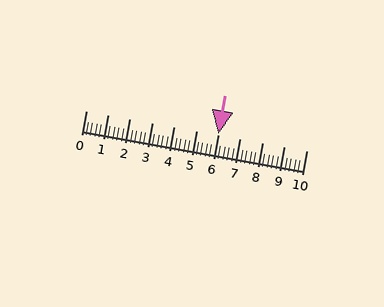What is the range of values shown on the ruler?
The ruler shows values from 0 to 10.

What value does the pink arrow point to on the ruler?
The pink arrow points to approximately 6.0.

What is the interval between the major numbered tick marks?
The major tick marks are spaced 1 units apart.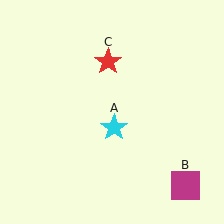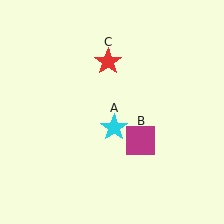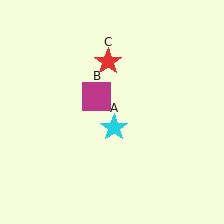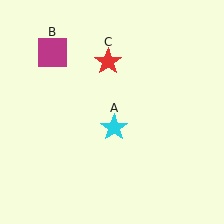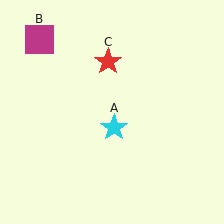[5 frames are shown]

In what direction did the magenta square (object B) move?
The magenta square (object B) moved up and to the left.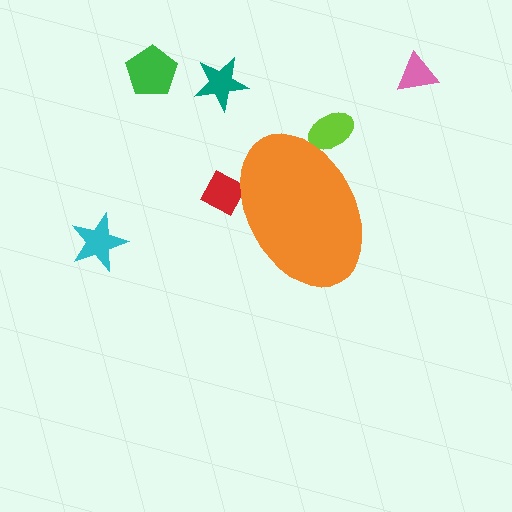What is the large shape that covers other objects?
An orange ellipse.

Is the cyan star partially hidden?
No, the cyan star is fully visible.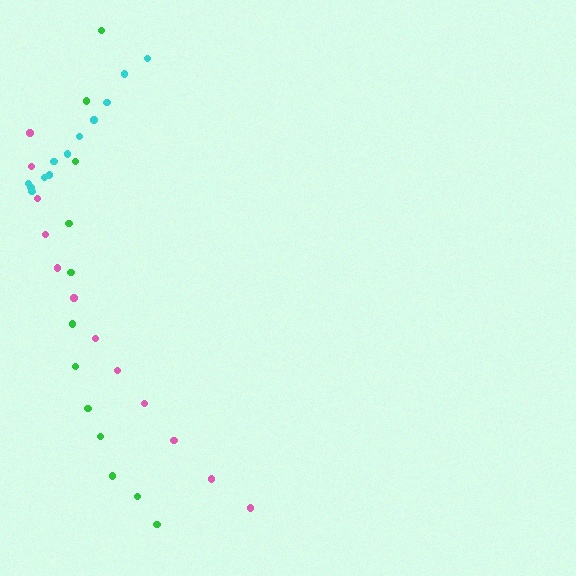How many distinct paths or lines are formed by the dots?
There are 3 distinct paths.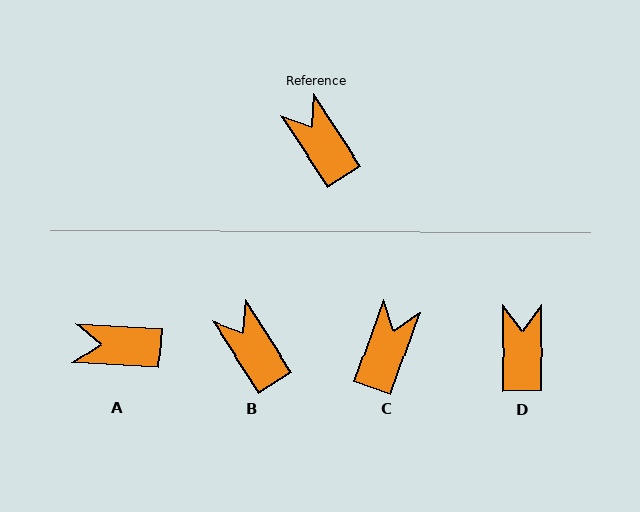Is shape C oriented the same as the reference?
No, it is off by about 52 degrees.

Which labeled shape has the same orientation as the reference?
B.